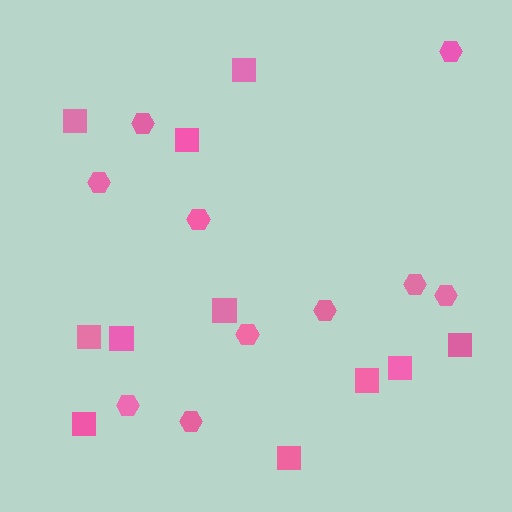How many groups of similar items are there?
There are 2 groups: one group of squares (11) and one group of hexagons (10).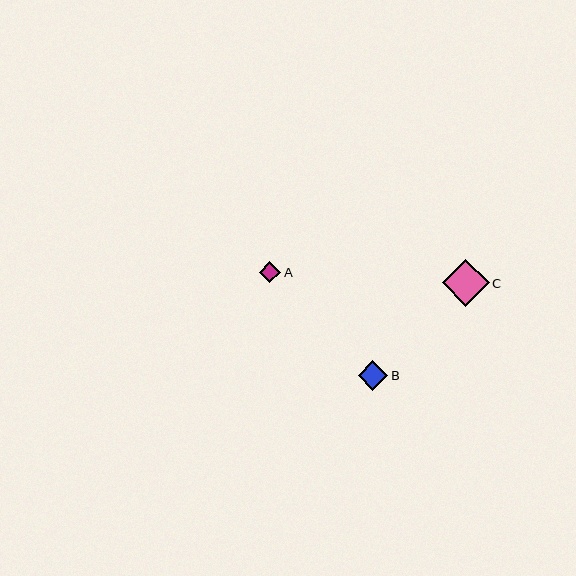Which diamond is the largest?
Diamond C is the largest with a size of approximately 47 pixels.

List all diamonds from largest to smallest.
From largest to smallest: C, B, A.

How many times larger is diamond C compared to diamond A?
Diamond C is approximately 2.2 times the size of diamond A.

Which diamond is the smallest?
Diamond A is the smallest with a size of approximately 21 pixels.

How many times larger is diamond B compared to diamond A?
Diamond B is approximately 1.4 times the size of diamond A.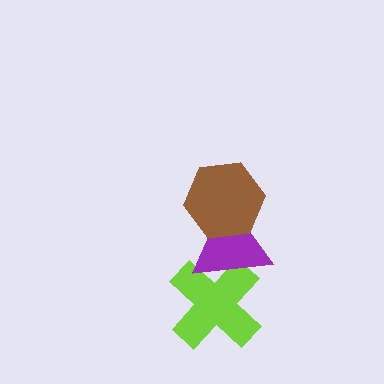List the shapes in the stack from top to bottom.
From top to bottom: the brown hexagon, the purple triangle, the lime cross.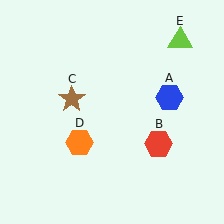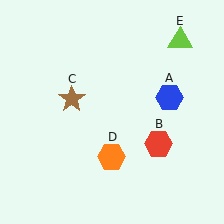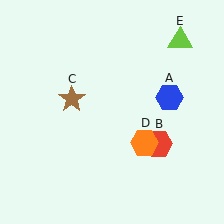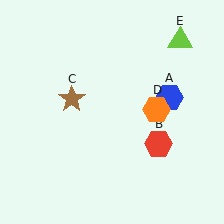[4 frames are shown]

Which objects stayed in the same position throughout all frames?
Blue hexagon (object A) and red hexagon (object B) and brown star (object C) and lime triangle (object E) remained stationary.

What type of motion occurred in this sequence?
The orange hexagon (object D) rotated counterclockwise around the center of the scene.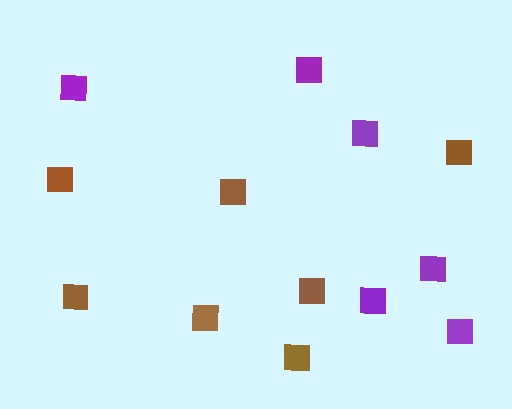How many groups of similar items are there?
There are 2 groups: one group of purple squares (6) and one group of brown squares (7).